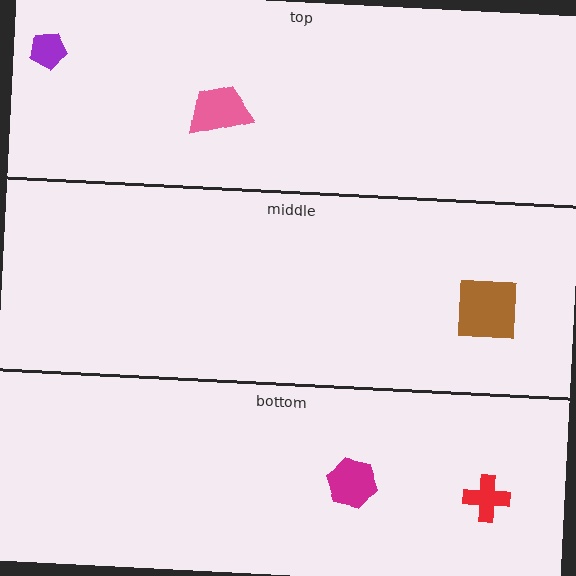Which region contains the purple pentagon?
The top region.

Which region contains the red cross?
The bottom region.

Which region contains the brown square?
The middle region.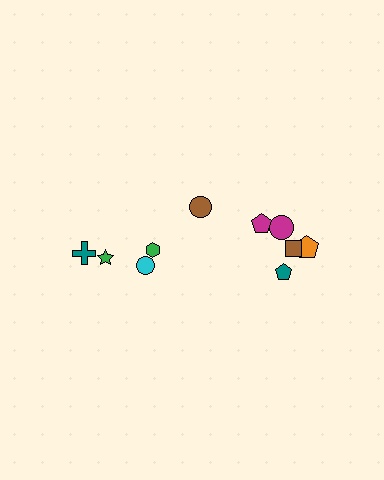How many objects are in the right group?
There are 6 objects.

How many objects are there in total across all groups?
There are 10 objects.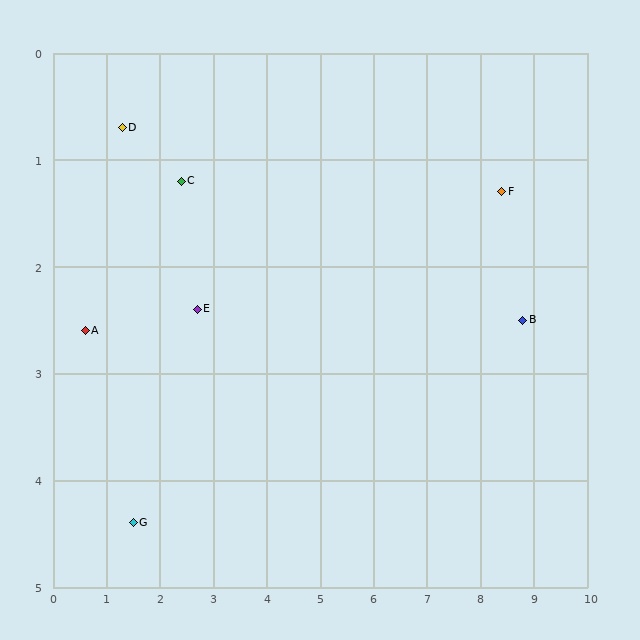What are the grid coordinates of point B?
Point B is at approximately (8.8, 2.5).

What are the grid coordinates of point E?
Point E is at approximately (2.7, 2.4).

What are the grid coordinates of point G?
Point G is at approximately (1.5, 4.4).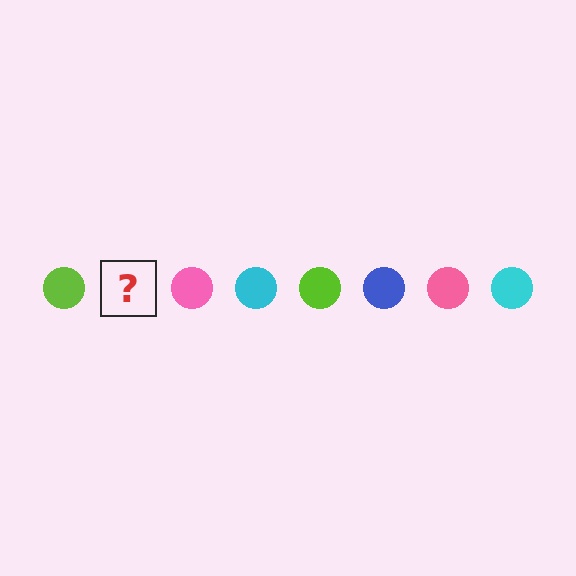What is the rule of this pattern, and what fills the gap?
The rule is that the pattern cycles through lime, blue, pink, cyan circles. The gap should be filled with a blue circle.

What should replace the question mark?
The question mark should be replaced with a blue circle.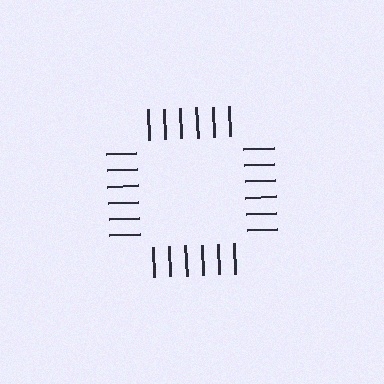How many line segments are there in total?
24 — 6 along each of the 4 edges.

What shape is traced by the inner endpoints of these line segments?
An illusory square — the line segments terminate on its edges but no continuous stroke is drawn.